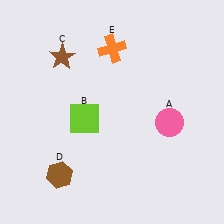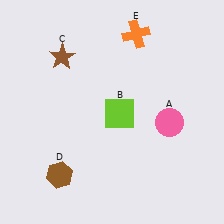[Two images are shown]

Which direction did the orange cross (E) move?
The orange cross (E) moved right.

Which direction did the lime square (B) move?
The lime square (B) moved right.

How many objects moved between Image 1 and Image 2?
2 objects moved between the two images.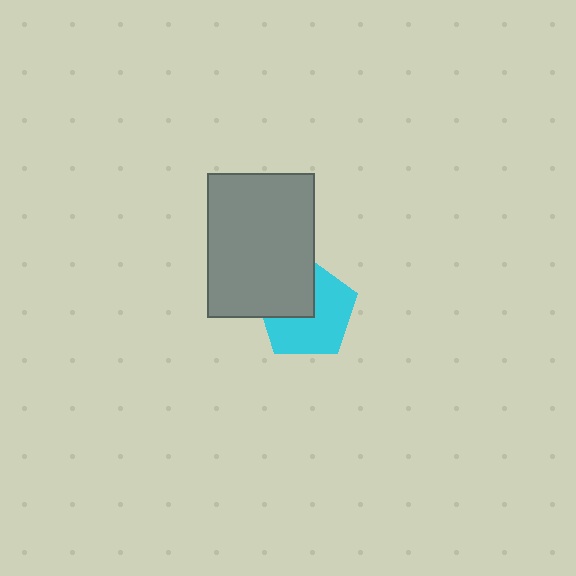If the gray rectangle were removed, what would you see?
You would see the complete cyan pentagon.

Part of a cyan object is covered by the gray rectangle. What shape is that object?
It is a pentagon.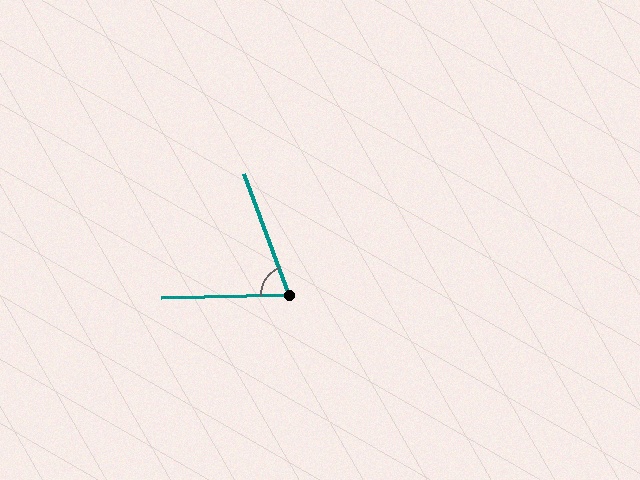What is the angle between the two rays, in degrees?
Approximately 71 degrees.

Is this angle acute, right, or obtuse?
It is acute.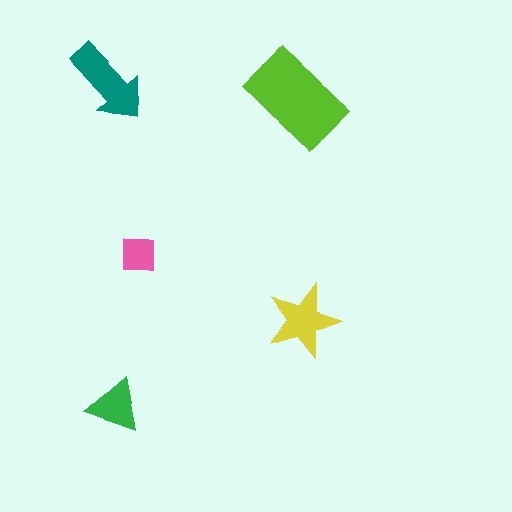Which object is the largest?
The lime rectangle.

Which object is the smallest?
The pink square.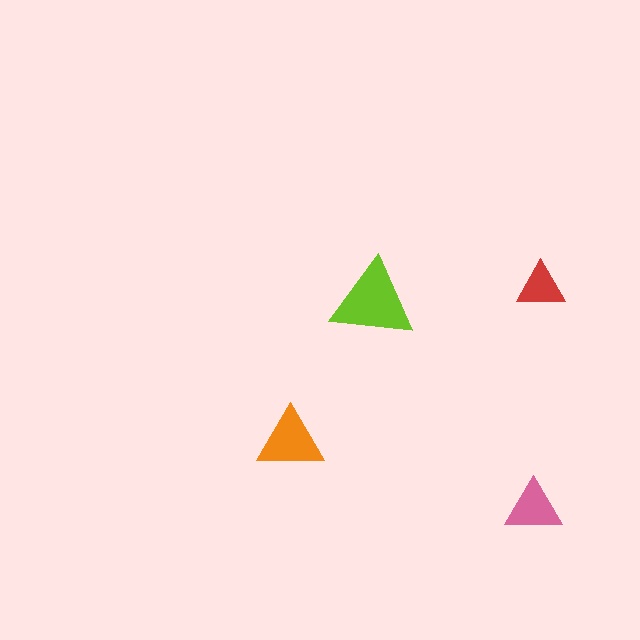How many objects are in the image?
There are 4 objects in the image.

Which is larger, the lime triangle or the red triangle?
The lime one.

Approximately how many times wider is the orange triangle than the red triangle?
About 1.5 times wider.